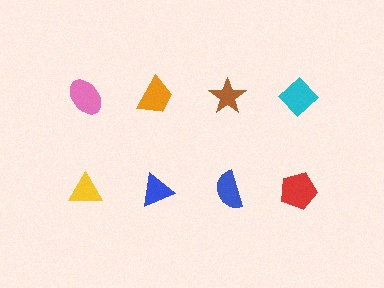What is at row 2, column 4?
A red pentagon.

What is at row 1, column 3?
A brown star.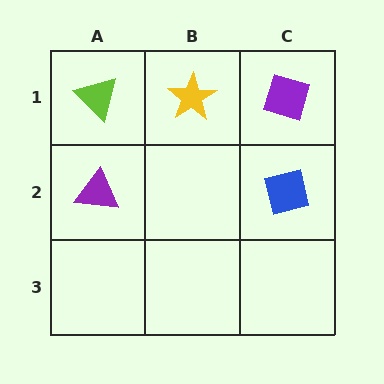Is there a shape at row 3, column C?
No, that cell is empty.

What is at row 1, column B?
A yellow star.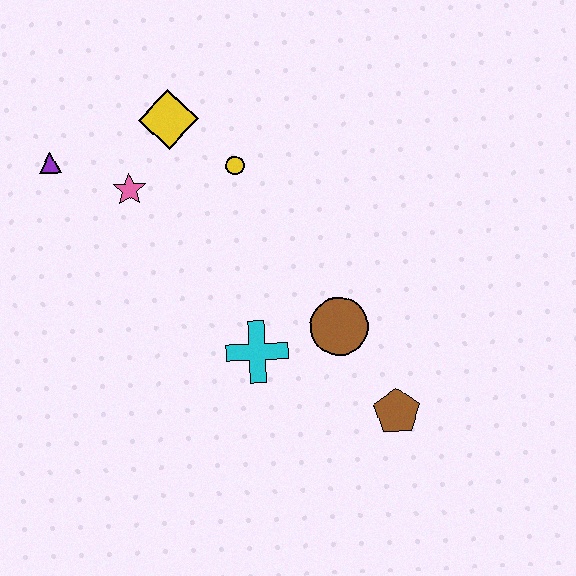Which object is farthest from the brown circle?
The purple triangle is farthest from the brown circle.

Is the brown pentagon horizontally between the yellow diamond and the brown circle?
No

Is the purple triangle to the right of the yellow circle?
No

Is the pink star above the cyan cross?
Yes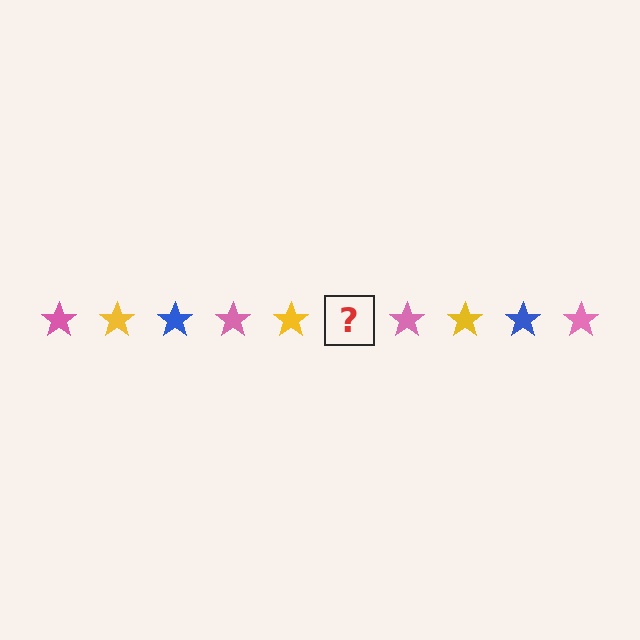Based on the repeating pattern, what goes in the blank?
The blank should be a blue star.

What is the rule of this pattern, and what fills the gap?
The rule is that the pattern cycles through pink, yellow, blue stars. The gap should be filled with a blue star.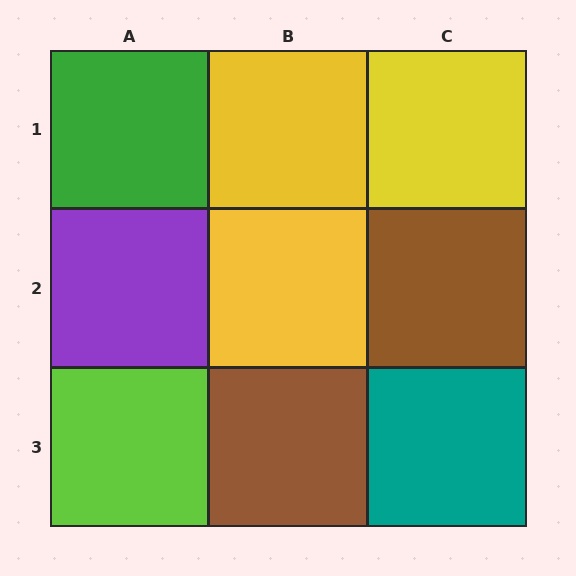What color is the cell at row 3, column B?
Brown.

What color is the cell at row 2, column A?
Purple.